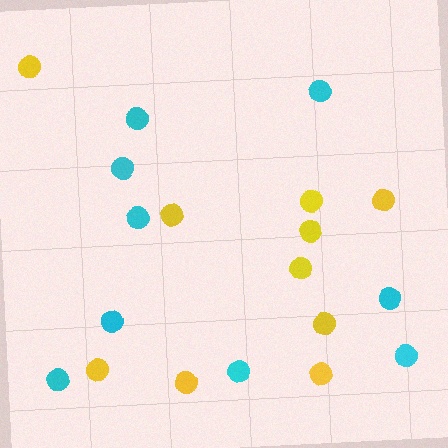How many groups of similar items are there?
There are 2 groups: one group of yellow circles (10) and one group of cyan circles (9).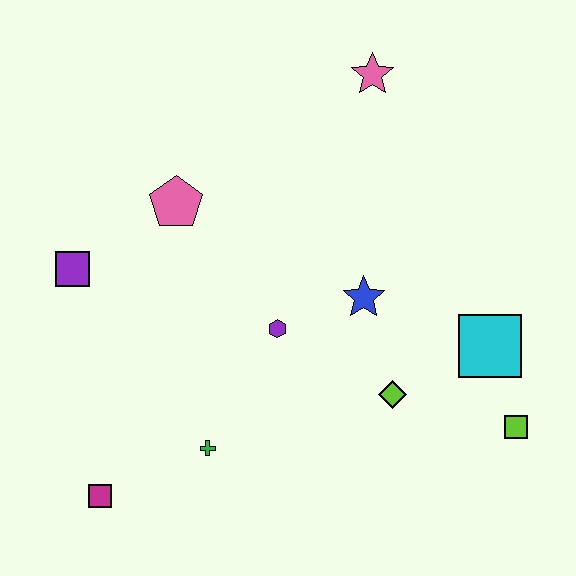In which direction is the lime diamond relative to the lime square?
The lime diamond is to the left of the lime square.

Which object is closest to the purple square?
The pink pentagon is closest to the purple square.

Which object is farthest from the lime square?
The purple square is farthest from the lime square.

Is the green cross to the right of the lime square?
No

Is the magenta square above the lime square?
No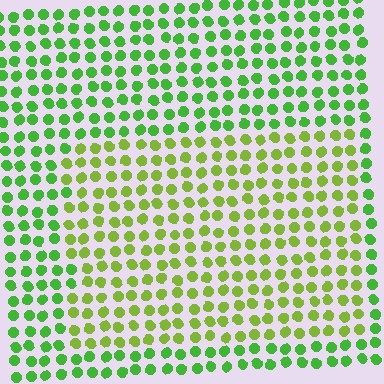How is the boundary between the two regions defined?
The boundary is defined purely by a slight shift in hue (about 30 degrees). Spacing, size, and orientation are identical on both sides.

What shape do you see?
I see a rectangle.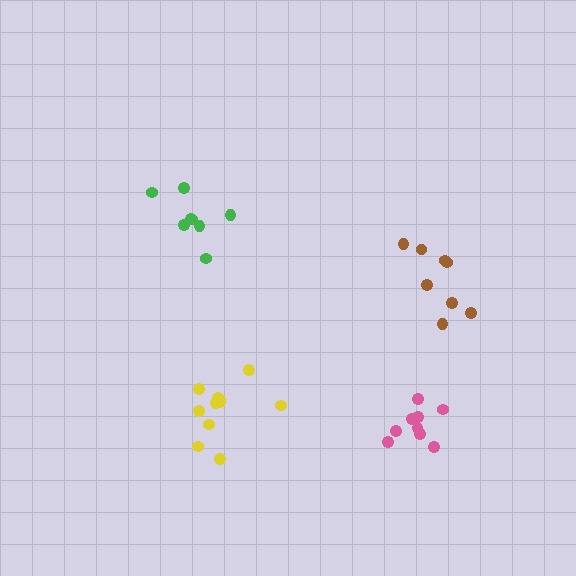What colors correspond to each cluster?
The clusters are colored: green, brown, pink, yellow.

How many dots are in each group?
Group 1: 8 dots, Group 2: 8 dots, Group 3: 9 dots, Group 4: 11 dots (36 total).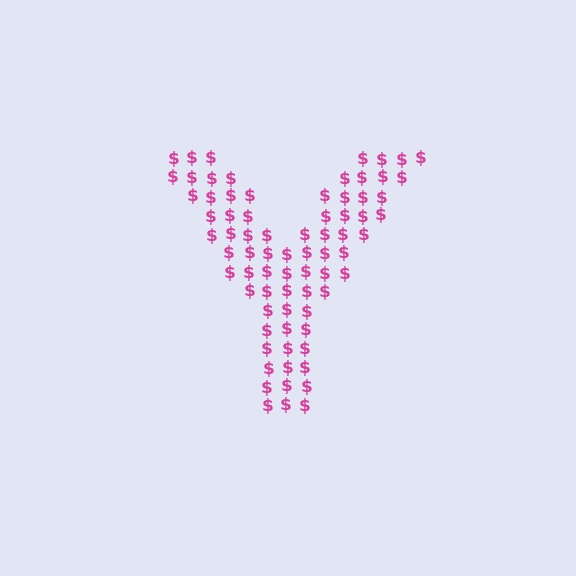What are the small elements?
The small elements are dollar signs.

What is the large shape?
The large shape is the letter Y.